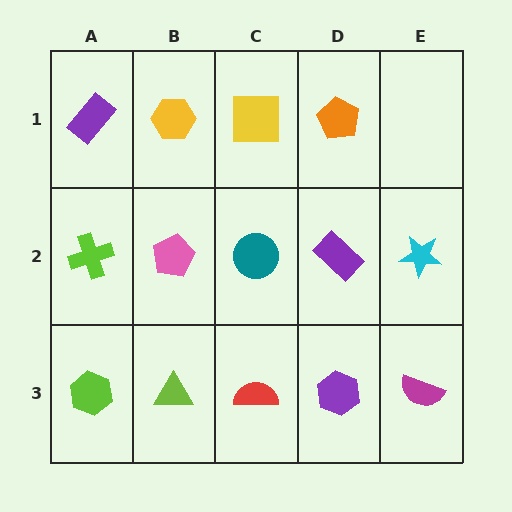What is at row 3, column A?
A lime hexagon.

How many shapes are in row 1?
4 shapes.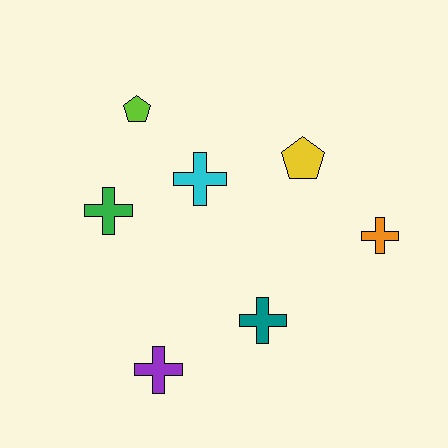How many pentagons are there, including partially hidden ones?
There are 2 pentagons.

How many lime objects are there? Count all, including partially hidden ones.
There is 1 lime object.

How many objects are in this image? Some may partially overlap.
There are 7 objects.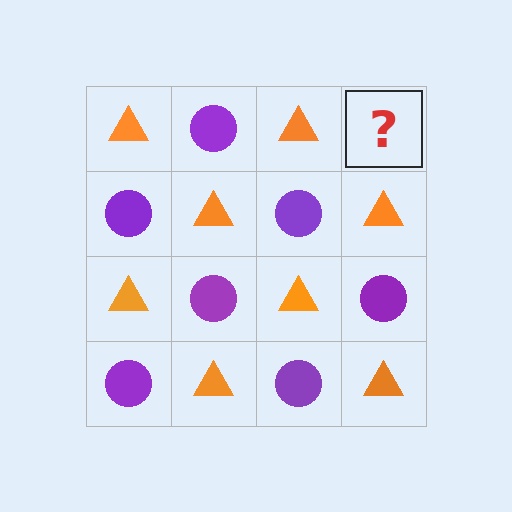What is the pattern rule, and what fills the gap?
The rule is that it alternates orange triangle and purple circle in a checkerboard pattern. The gap should be filled with a purple circle.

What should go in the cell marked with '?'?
The missing cell should contain a purple circle.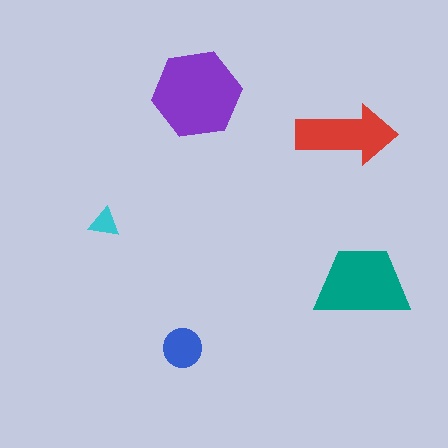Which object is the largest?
The purple hexagon.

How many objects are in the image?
There are 5 objects in the image.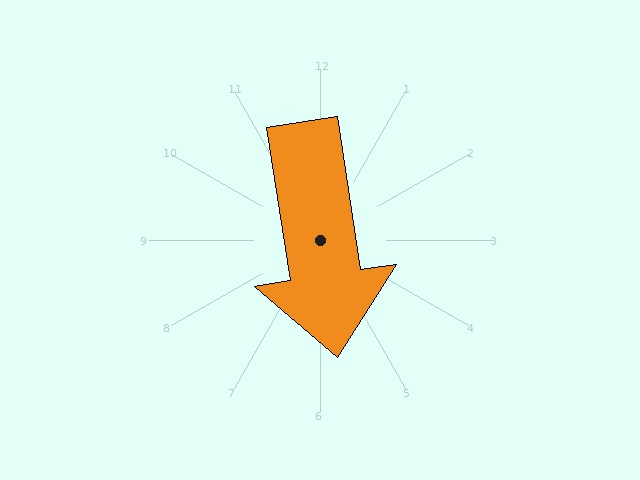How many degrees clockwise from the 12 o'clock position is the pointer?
Approximately 171 degrees.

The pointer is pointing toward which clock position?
Roughly 6 o'clock.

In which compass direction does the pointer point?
South.